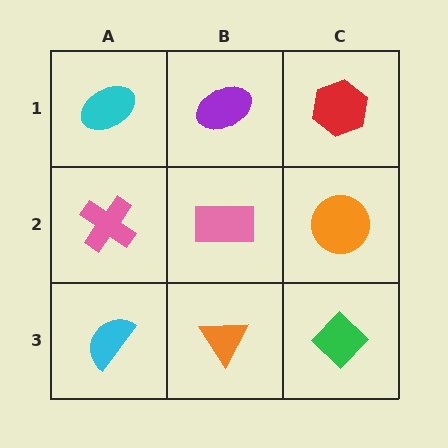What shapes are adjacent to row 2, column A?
A cyan ellipse (row 1, column A), a cyan semicircle (row 3, column A), a pink rectangle (row 2, column B).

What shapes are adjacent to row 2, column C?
A red hexagon (row 1, column C), a green diamond (row 3, column C), a pink rectangle (row 2, column B).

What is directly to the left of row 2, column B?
A pink cross.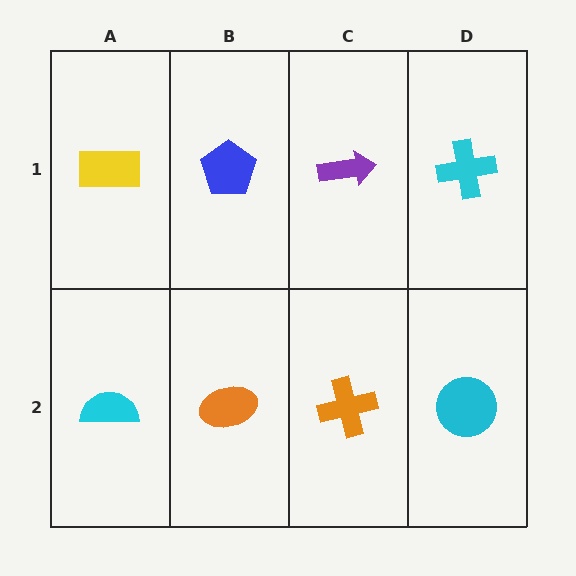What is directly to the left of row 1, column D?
A purple arrow.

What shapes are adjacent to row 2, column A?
A yellow rectangle (row 1, column A), an orange ellipse (row 2, column B).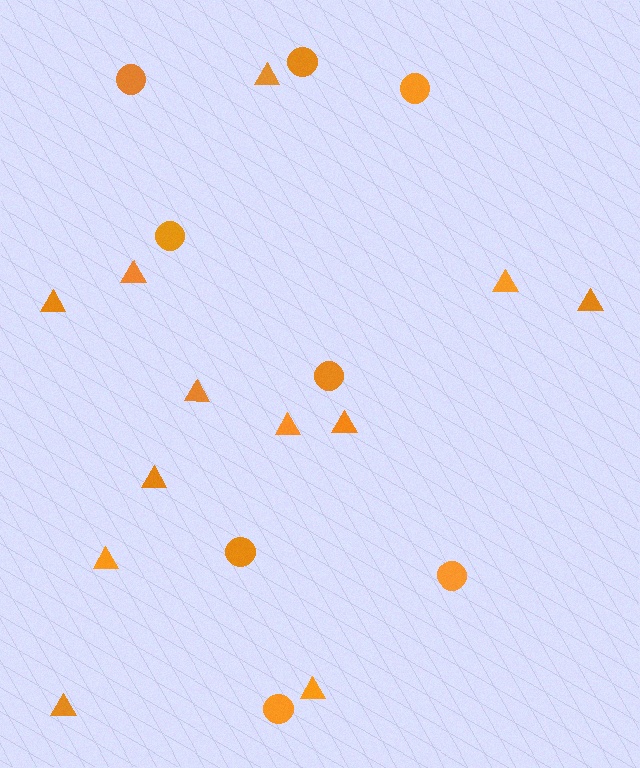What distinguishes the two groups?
There are 2 groups: one group of circles (8) and one group of triangles (12).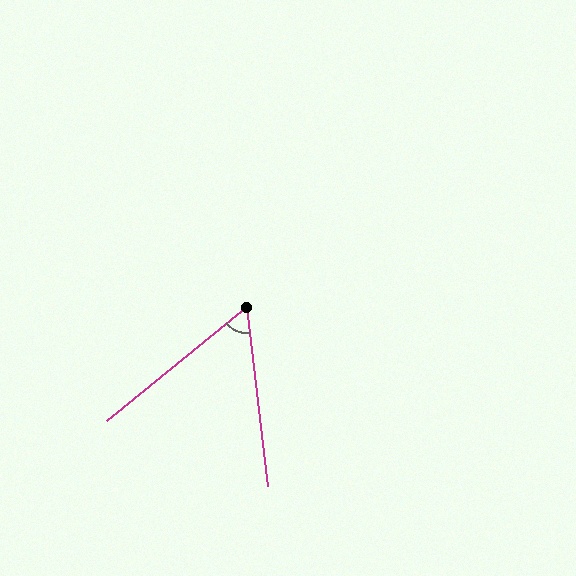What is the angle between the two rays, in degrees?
Approximately 58 degrees.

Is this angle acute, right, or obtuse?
It is acute.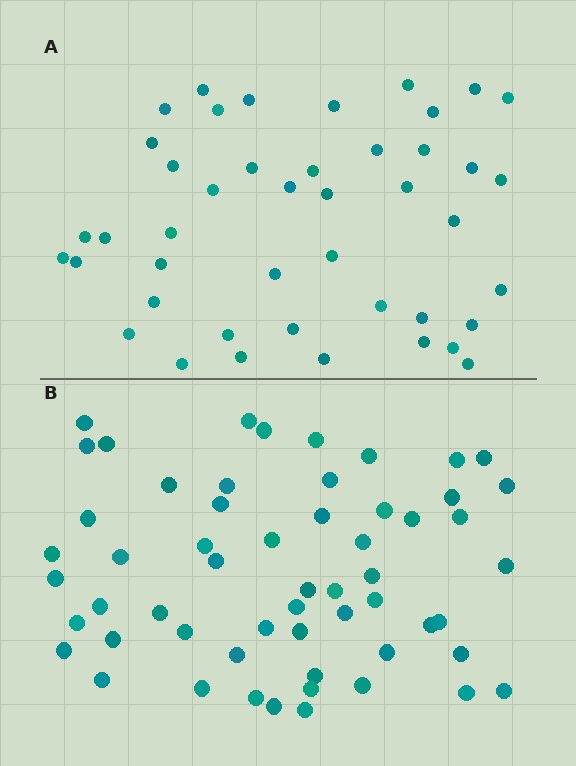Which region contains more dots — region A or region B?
Region B (the bottom region) has more dots.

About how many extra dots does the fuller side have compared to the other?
Region B has approximately 15 more dots than region A.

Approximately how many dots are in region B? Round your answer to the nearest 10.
About 60 dots. (The exact count is 57, which rounds to 60.)